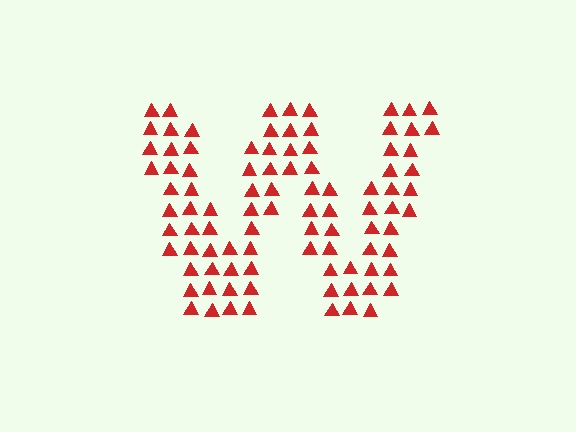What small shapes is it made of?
It is made of small triangles.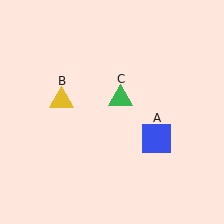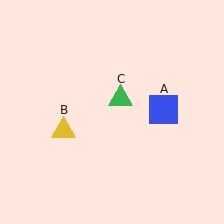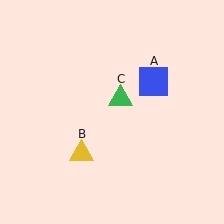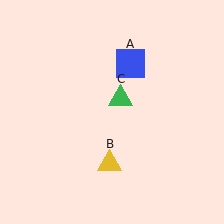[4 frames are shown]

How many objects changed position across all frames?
2 objects changed position: blue square (object A), yellow triangle (object B).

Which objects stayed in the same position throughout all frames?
Green triangle (object C) remained stationary.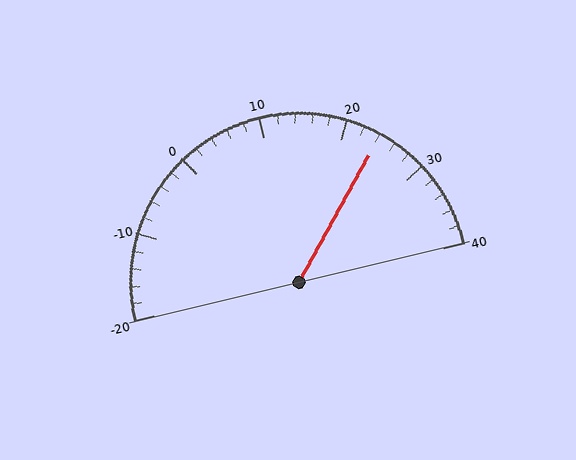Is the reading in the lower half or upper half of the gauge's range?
The reading is in the upper half of the range (-20 to 40).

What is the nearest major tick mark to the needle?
The nearest major tick mark is 20.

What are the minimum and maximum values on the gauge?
The gauge ranges from -20 to 40.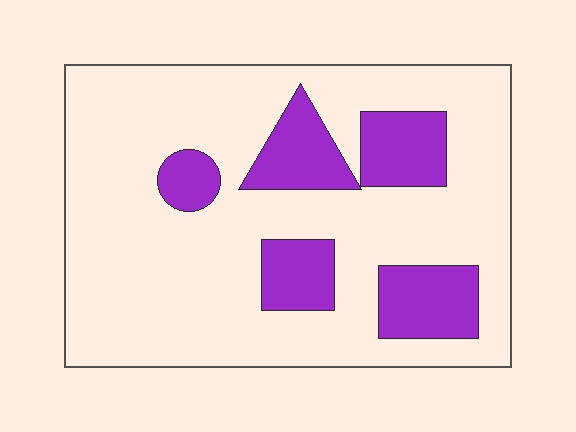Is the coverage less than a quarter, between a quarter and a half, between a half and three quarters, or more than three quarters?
Less than a quarter.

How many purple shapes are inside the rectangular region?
5.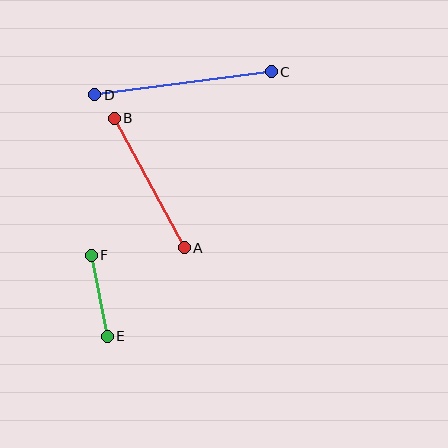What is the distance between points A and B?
The distance is approximately 148 pixels.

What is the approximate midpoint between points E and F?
The midpoint is at approximately (99, 296) pixels.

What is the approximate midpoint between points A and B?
The midpoint is at approximately (149, 183) pixels.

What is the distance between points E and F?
The distance is approximately 83 pixels.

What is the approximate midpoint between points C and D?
The midpoint is at approximately (183, 83) pixels.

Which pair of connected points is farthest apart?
Points C and D are farthest apart.